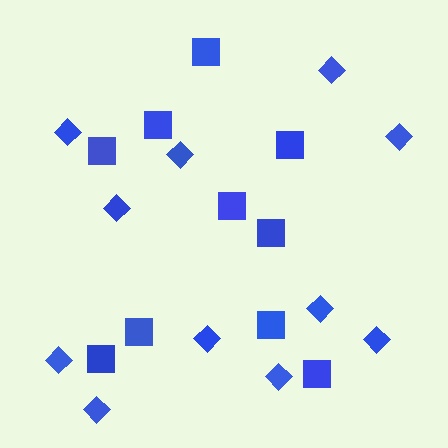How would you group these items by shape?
There are 2 groups: one group of diamonds (11) and one group of squares (10).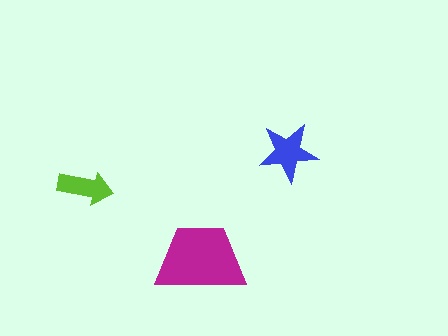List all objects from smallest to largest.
The lime arrow, the blue star, the magenta trapezoid.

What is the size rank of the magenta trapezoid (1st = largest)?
1st.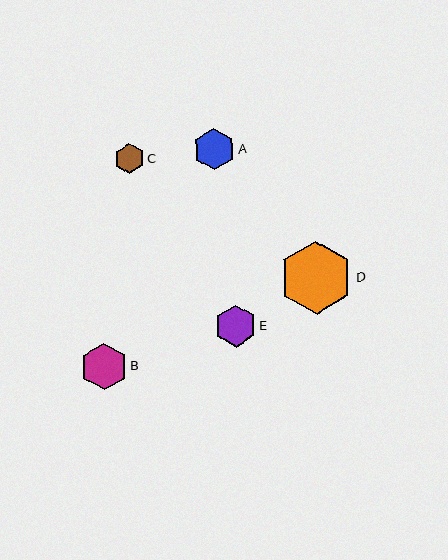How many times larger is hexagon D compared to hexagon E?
Hexagon D is approximately 1.7 times the size of hexagon E.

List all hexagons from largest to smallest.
From largest to smallest: D, B, E, A, C.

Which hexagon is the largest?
Hexagon D is the largest with a size of approximately 73 pixels.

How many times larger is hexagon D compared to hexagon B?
Hexagon D is approximately 1.6 times the size of hexagon B.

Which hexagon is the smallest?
Hexagon C is the smallest with a size of approximately 30 pixels.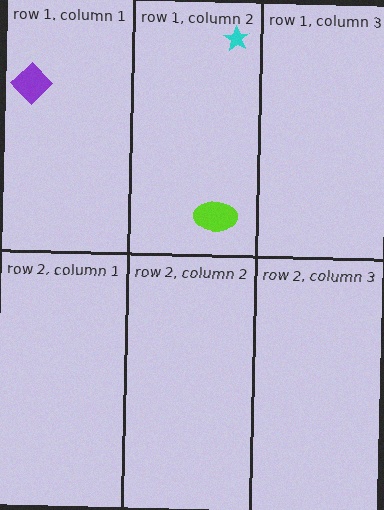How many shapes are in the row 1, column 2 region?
2.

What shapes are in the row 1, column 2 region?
The cyan star, the lime ellipse.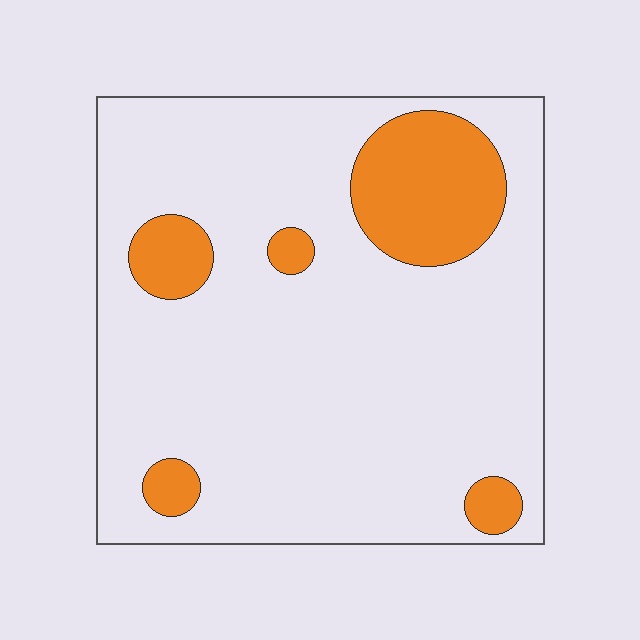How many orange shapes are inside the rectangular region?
5.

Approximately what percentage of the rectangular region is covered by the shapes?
Approximately 15%.